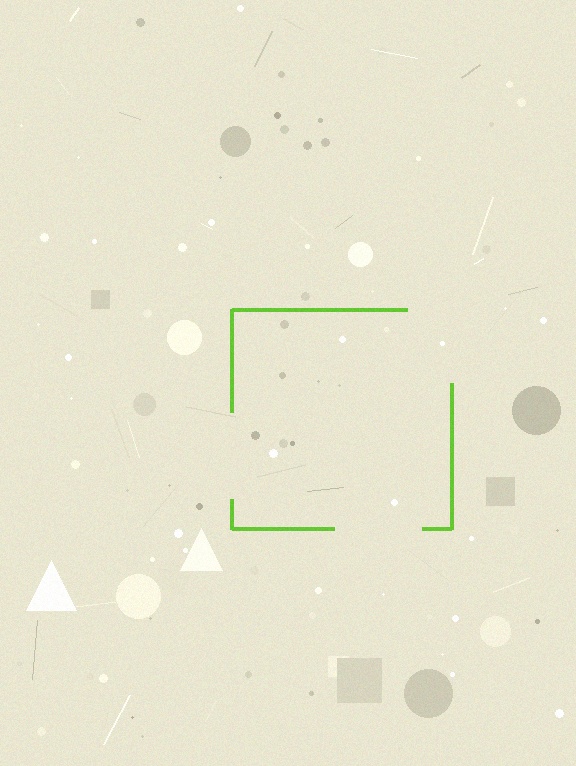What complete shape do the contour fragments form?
The contour fragments form a square.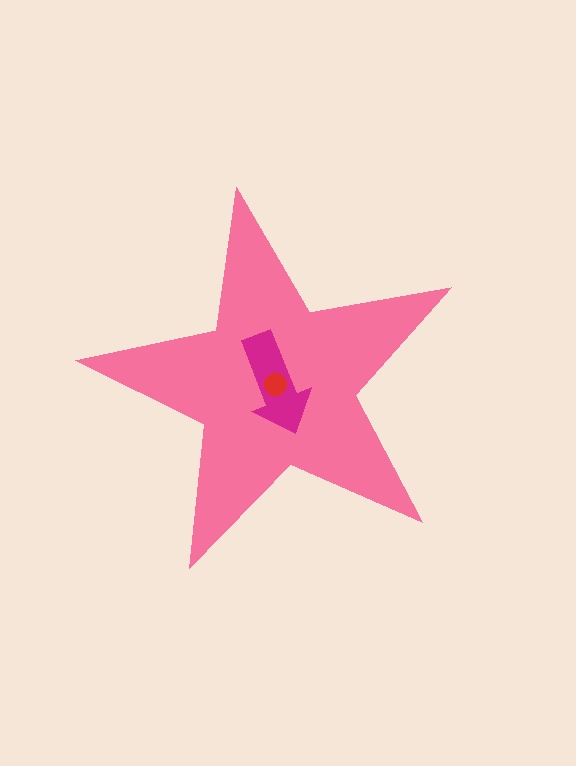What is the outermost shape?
The pink star.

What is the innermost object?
The red circle.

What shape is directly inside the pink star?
The magenta arrow.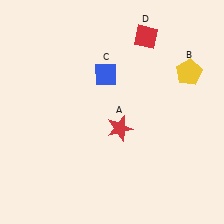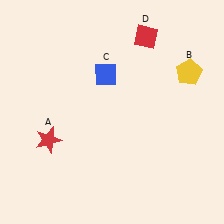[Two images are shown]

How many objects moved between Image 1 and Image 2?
1 object moved between the two images.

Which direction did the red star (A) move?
The red star (A) moved left.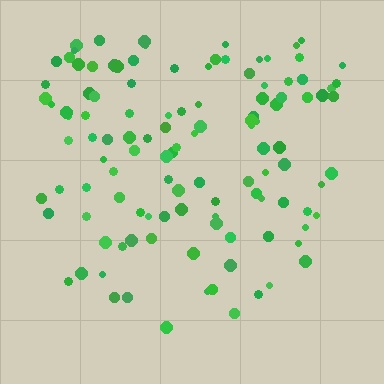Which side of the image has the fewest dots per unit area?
The bottom.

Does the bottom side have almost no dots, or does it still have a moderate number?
Still a moderate number, just noticeably fewer than the top.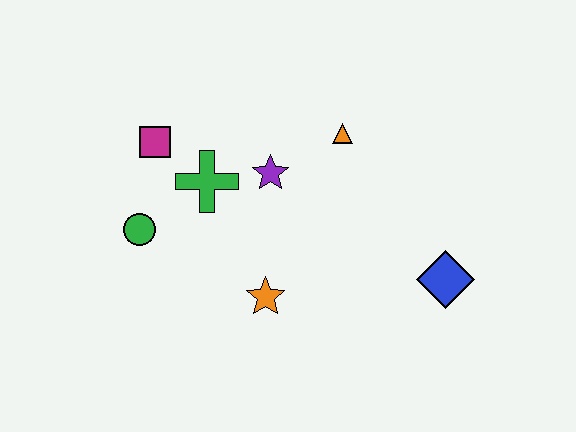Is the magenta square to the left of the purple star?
Yes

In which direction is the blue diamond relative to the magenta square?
The blue diamond is to the right of the magenta square.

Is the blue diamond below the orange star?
No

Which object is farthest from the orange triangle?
The green circle is farthest from the orange triangle.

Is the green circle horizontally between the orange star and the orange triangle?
No